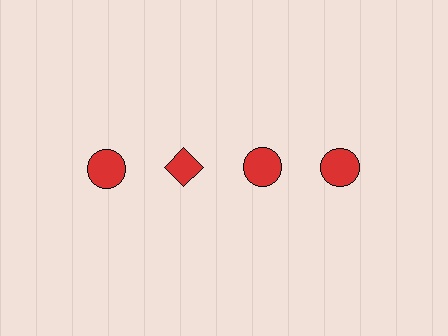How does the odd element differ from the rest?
It has a different shape: diamond instead of circle.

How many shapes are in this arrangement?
There are 4 shapes arranged in a grid pattern.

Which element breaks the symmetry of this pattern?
The red diamond in the top row, second from left column breaks the symmetry. All other shapes are red circles.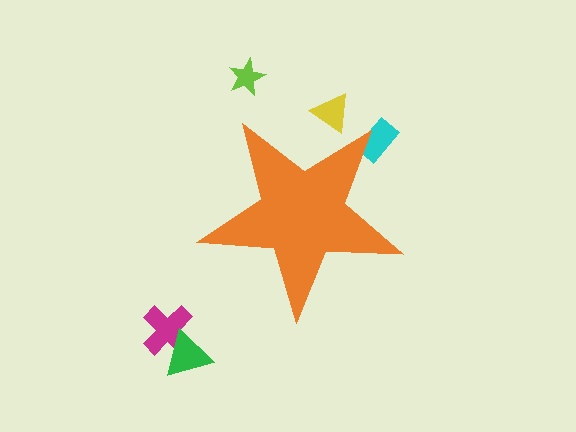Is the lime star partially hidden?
No, the lime star is fully visible.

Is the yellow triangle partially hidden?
Yes, the yellow triangle is partially hidden behind the orange star.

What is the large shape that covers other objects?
An orange star.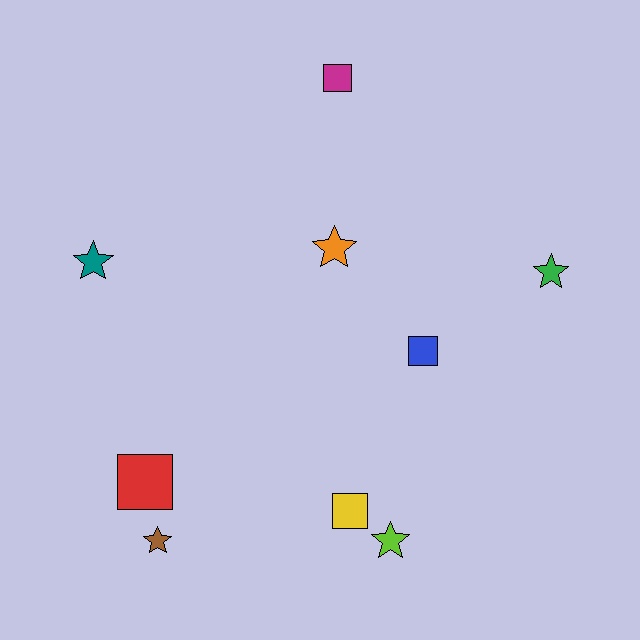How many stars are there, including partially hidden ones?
There are 5 stars.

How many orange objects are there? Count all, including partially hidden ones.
There is 1 orange object.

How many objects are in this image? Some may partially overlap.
There are 9 objects.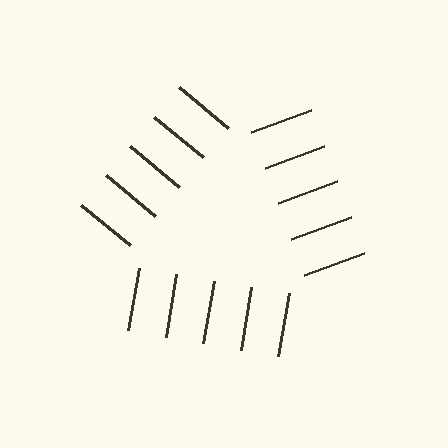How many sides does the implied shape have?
3 sides — the line-ends trace a triangle.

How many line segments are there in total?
15 — 5 along each of the 3 edges.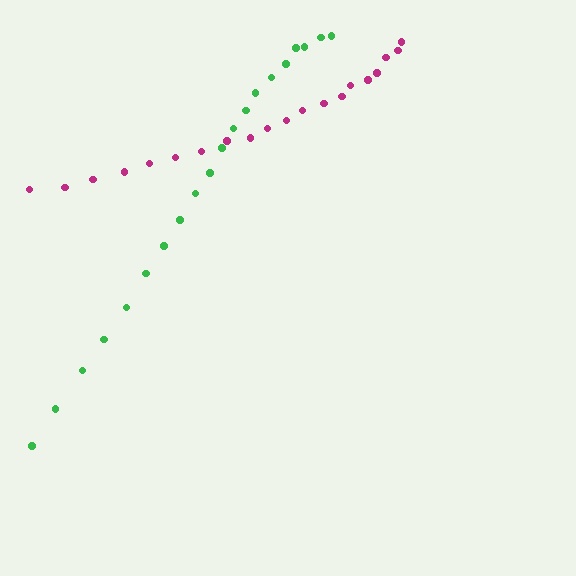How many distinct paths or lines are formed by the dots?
There are 2 distinct paths.